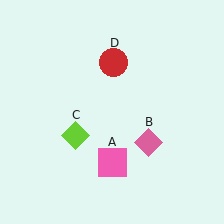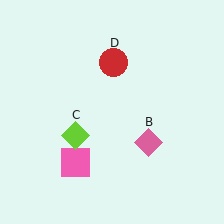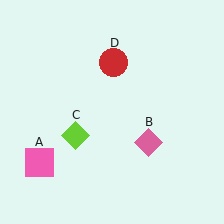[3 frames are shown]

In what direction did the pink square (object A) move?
The pink square (object A) moved left.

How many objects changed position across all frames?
1 object changed position: pink square (object A).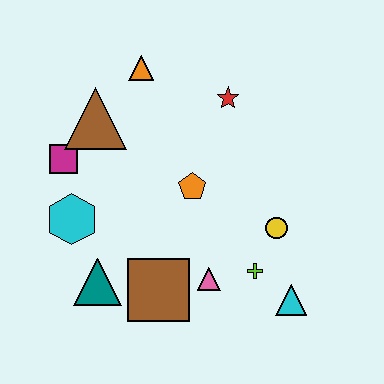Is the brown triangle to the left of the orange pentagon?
Yes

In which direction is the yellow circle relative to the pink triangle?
The yellow circle is to the right of the pink triangle.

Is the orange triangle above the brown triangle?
Yes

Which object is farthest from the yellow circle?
The magenta square is farthest from the yellow circle.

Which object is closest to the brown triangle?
The magenta square is closest to the brown triangle.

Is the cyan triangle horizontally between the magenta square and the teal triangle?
No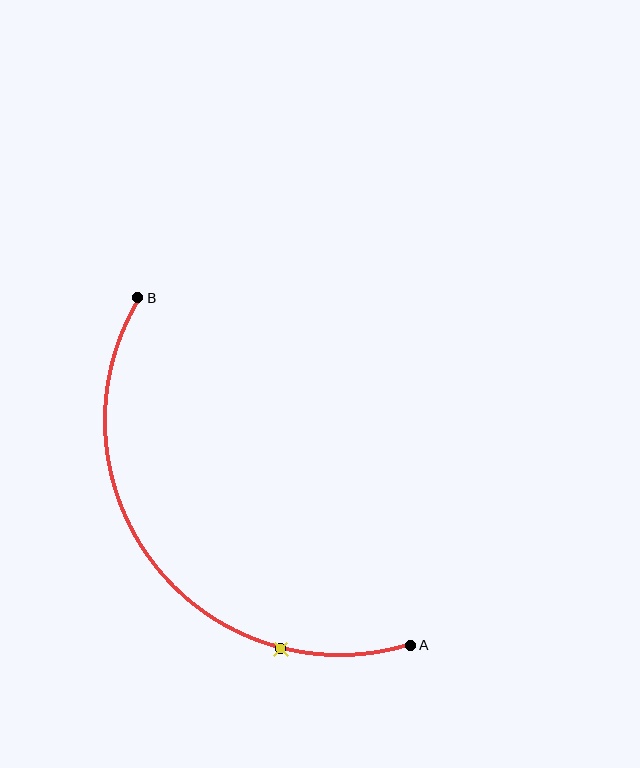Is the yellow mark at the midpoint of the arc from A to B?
No. The yellow mark lies on the arc but is closer to endpoint A. The arc midpoint would be at the point on the curve equidistant along the arc from both A and B.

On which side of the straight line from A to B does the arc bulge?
The arc bulges below and to the left of the straight line connecting A and B.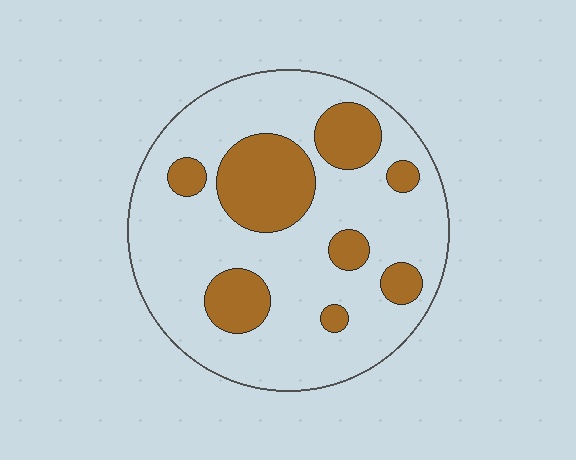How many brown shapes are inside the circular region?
8.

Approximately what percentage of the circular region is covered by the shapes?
Approximately 25%.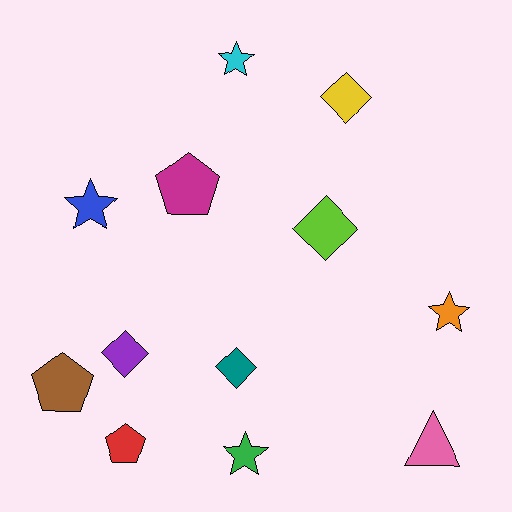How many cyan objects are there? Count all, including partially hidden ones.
There is 1 cyan object.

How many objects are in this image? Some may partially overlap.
There are 12 objects.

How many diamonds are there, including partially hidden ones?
There are 4 diamonds.